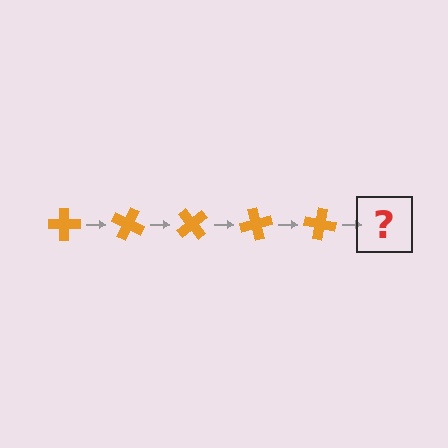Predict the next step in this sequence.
The next step is an orange cross rotated 125 degrees.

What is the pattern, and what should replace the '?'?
The pattern is that the cross rotates 25 degrees each step. The '?' should be an orange cross rotated 125 degrees.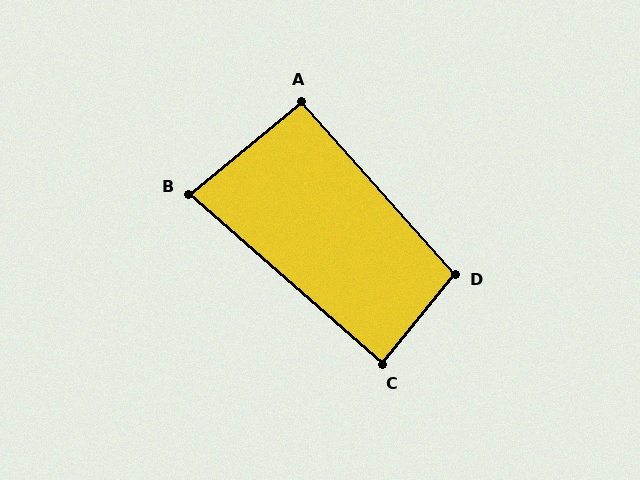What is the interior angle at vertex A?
Approximately 92 degrees (approximately right).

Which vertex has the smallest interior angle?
B, at approximately 81 degrees.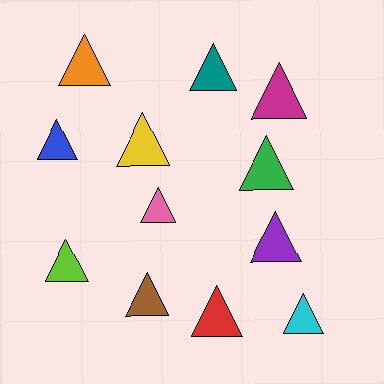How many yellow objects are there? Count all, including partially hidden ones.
There is 1 yellow object.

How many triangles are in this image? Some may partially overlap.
There are 12 triangles.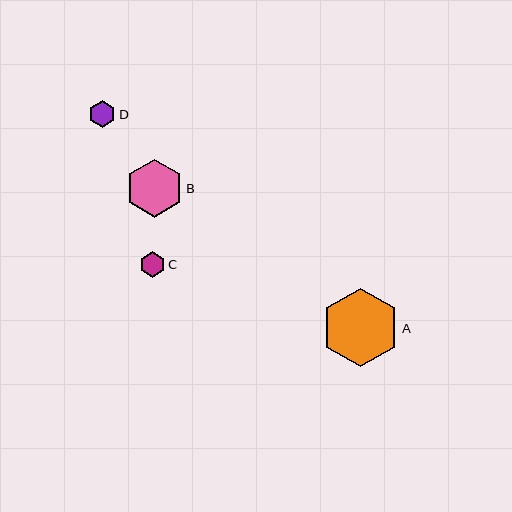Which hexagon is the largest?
Hexagon A is the largest with a size of approximately 79 pixels.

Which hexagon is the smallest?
Hexagon C is the smallest with a size of approximately 25 pixels.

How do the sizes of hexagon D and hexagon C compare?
Hexagon D and hexagon C are approximately the same size.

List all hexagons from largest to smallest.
From largest to smallest: A, B, D, C.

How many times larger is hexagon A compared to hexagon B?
Hexagon A is approximately 1.4 times the size of hexagon B.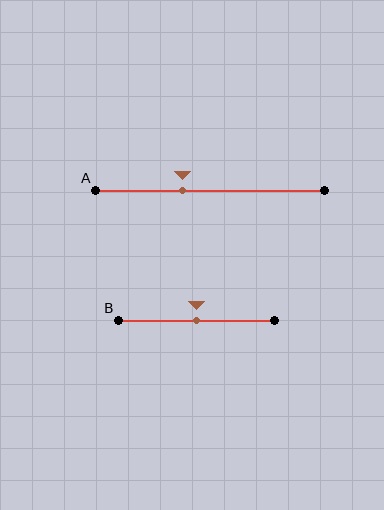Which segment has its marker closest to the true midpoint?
Segment B has its marker closest to the true midpoint.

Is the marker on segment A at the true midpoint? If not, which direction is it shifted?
No, the marker on segment A is shifted to the left by about 12% of the segment length.